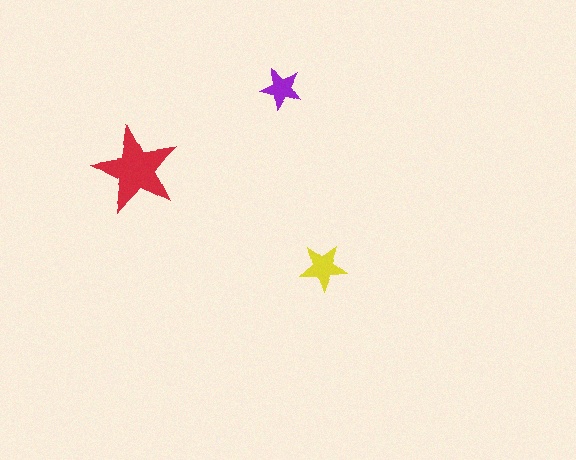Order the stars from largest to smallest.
the red one, the yellow one, the purple one.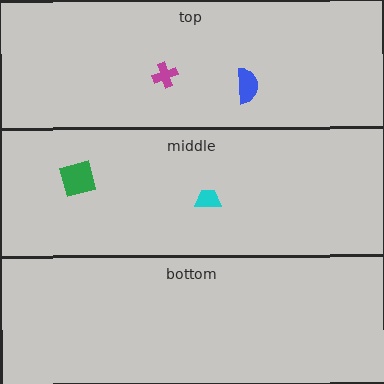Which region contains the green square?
The middle region.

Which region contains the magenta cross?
The top region.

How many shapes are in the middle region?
2.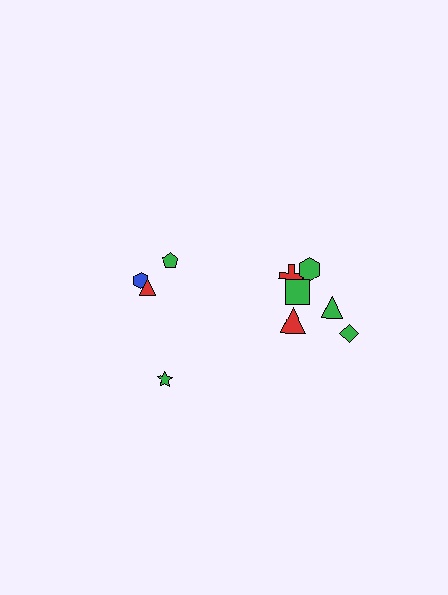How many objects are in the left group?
There are 4 objects.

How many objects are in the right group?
There are 6 objects.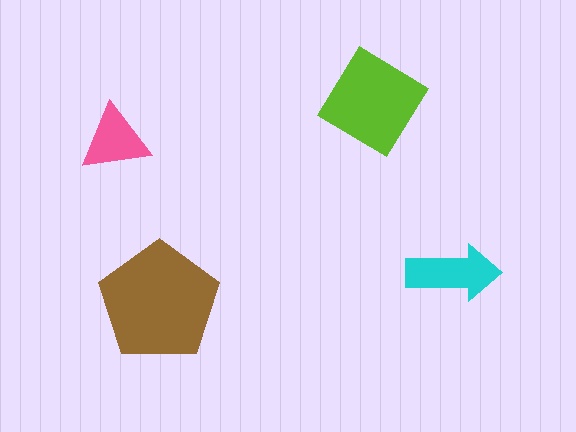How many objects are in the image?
There are 4 objects in the image.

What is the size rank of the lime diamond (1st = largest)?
2nd.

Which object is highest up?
The lime diamond is topmost.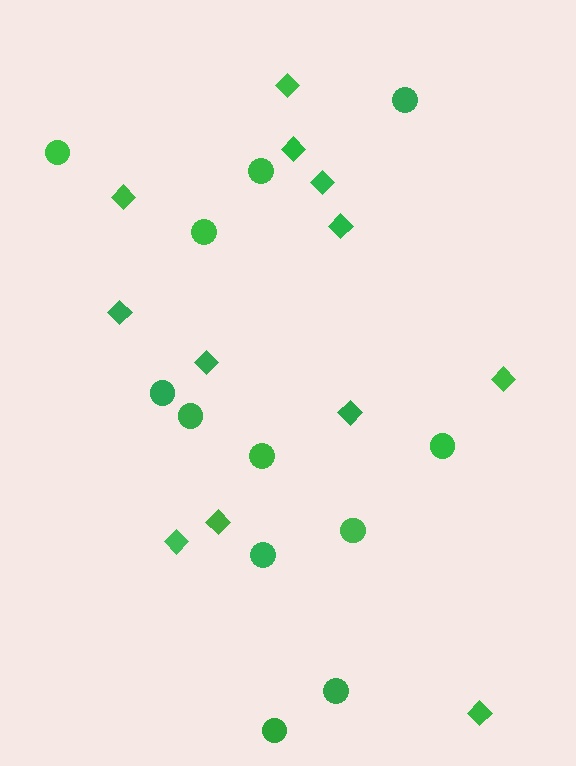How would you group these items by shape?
There are 2 groups: one group of diamonds (12) and one group of circles (12).